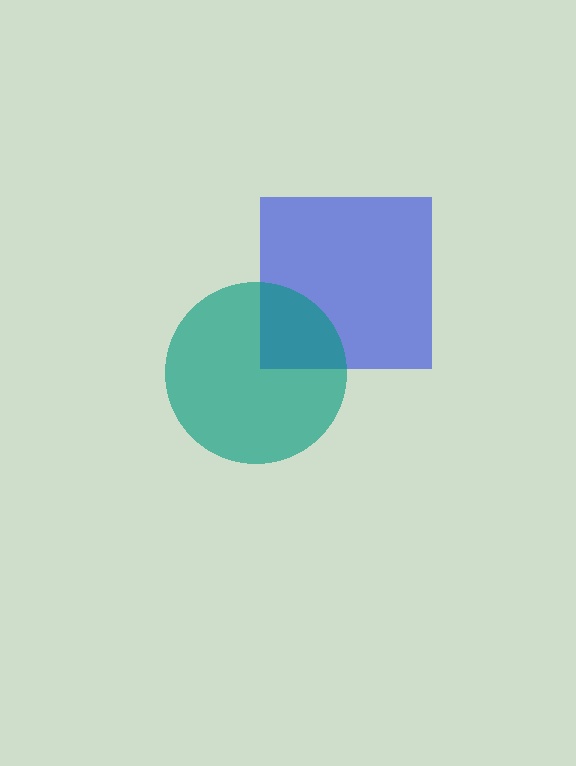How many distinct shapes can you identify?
There are 2 distinct shapes: a blue square, a teal circle.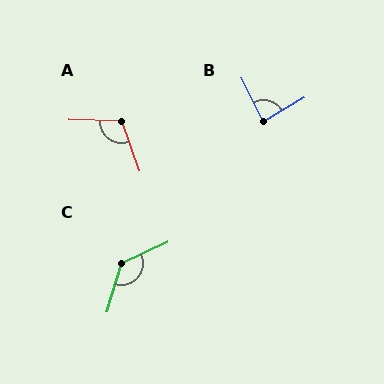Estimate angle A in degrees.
Approximately 112 degrees.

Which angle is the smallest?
B, at approximately 86 degrees.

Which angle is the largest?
C, at approximately 131 degrees.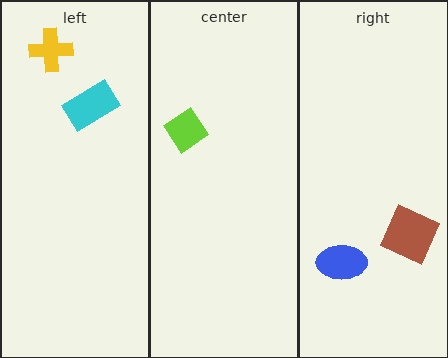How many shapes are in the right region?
2.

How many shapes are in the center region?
1.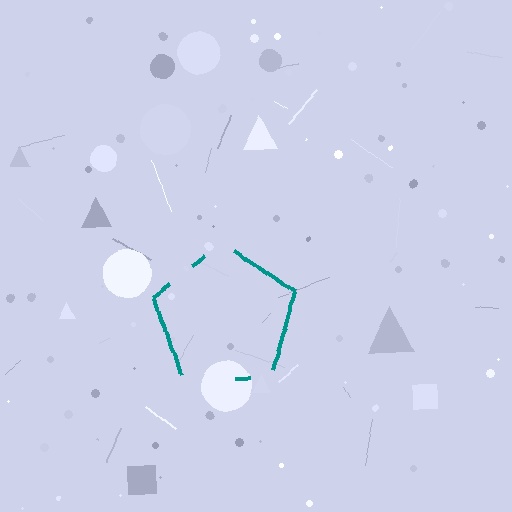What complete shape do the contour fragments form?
The contour fragments form a pentagon.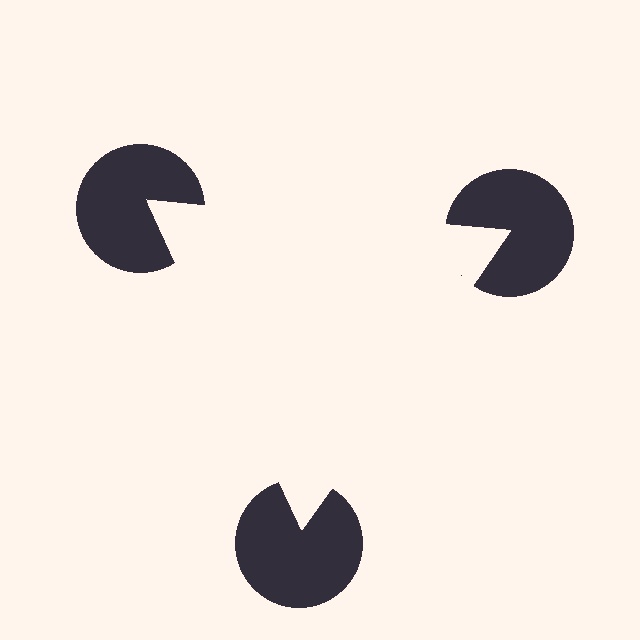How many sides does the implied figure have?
3 sides.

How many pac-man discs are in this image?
There are 3 — one at each vertex of the illusory triangle.